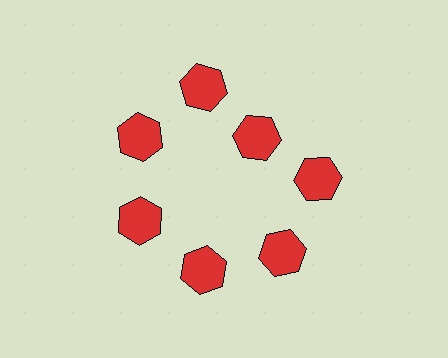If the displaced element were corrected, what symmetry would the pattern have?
It would have 7-fold rotational symmetry — the pattern would map onto itself every 51 degrees.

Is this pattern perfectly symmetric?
No. The 7 red hexagons are arranged in a ring, but one element near the 1 o'clock position is pulled inward toward the center, breaking the 7-fold rotational symmetry.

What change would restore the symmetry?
The symmetry would be restored by moving it outward, back onto the ring so that all 7 hexagons sit at equal angles and equal distance from the center.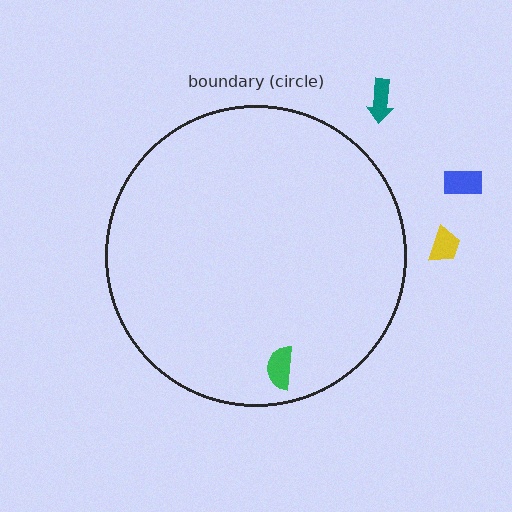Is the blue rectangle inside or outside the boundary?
Outside.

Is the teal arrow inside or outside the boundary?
Outside.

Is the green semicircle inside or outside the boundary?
Inside.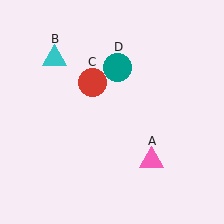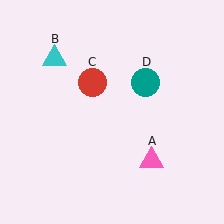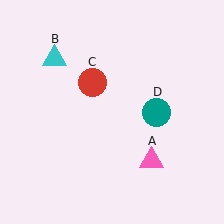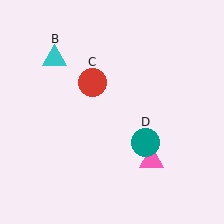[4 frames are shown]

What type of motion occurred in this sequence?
The teal circle (object D) rotated clockwise around the center of the scene.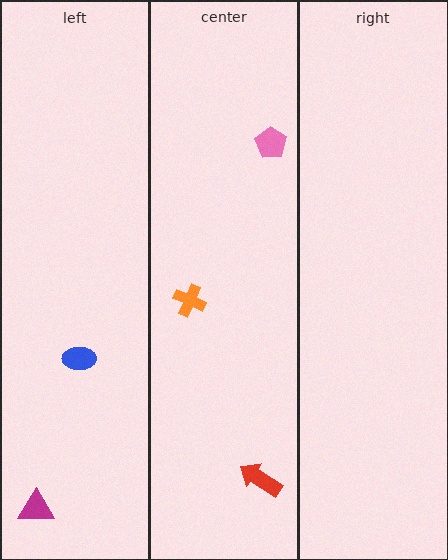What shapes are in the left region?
The magenta triangle, the blue ellipse.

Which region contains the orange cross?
The center region.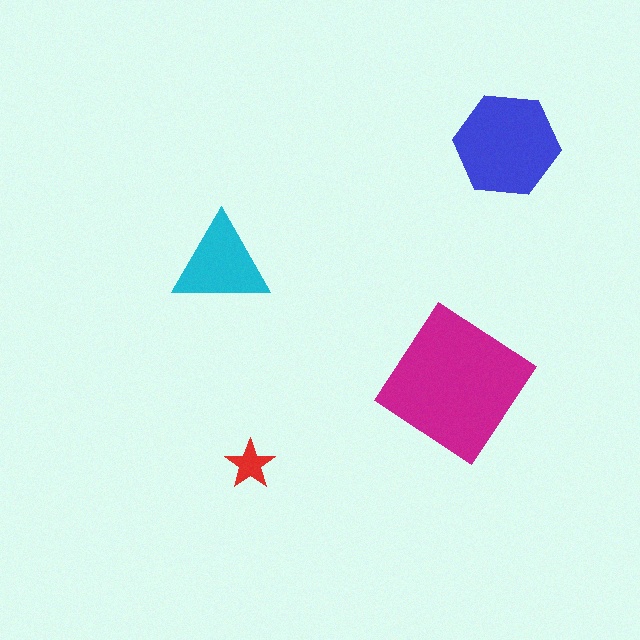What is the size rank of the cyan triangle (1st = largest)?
3rd.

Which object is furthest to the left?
The cyan triangle is leftmost.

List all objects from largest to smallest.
The magenta diamond, the blue hexagon, the cyan triangle, the red star.